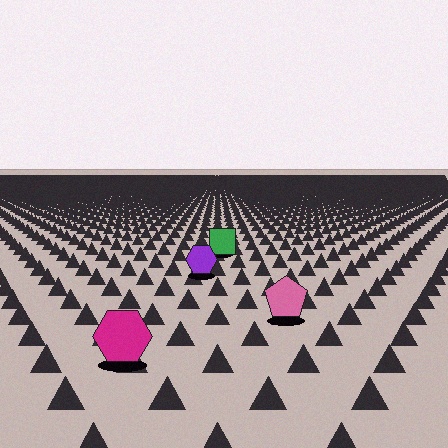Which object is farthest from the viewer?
The green square is farthest from the viewer. It appears smaller and the ground texture around it is denser.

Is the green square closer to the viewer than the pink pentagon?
No. The pink pentagon is closer — you can tell from the texture gradient: the ground texture is coarser near it.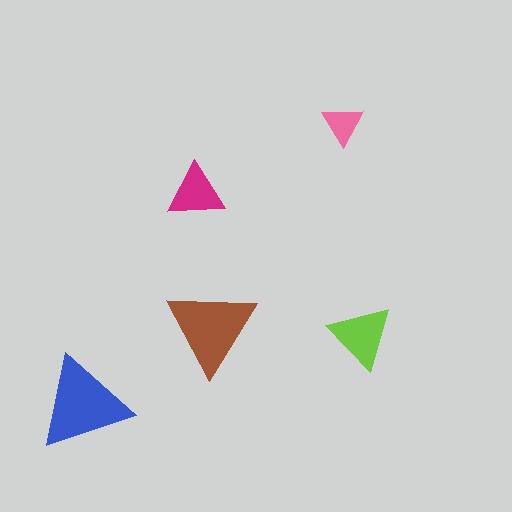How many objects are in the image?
There are 5 objects in the image.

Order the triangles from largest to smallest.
the blue one, the brown one, the lime one, the magenta one, the pink one.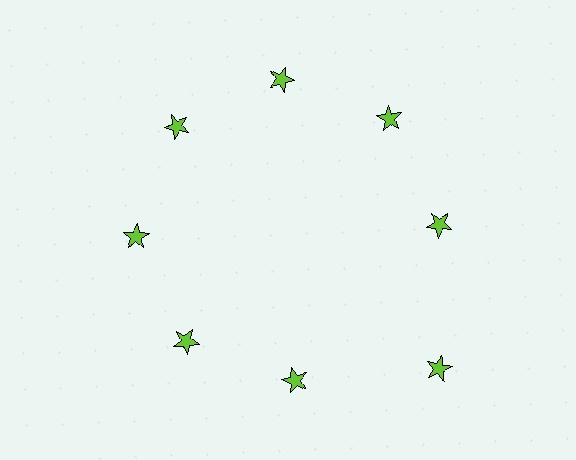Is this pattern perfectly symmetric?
No. The 8 lime stars are arranged in a ring, but one element near the 4 o'clock position is pushed outward from the center, breaking the 8-fold rotational symmetry.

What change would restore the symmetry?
The symmetry would be restored by moving it inward, back onto the ring so that all 8 stars sit at equal angles and equal distance from the center.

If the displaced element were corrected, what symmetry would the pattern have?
It would have 8-fold rotational symmetry — the pattern would map onto itself every 45 degrees.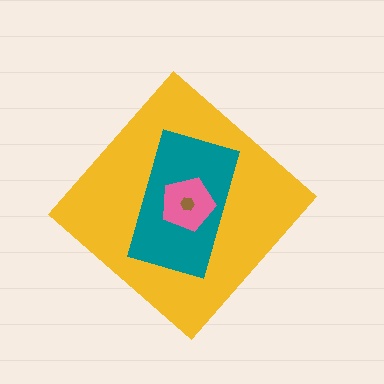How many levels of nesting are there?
4.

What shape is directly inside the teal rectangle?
The pink pentagon.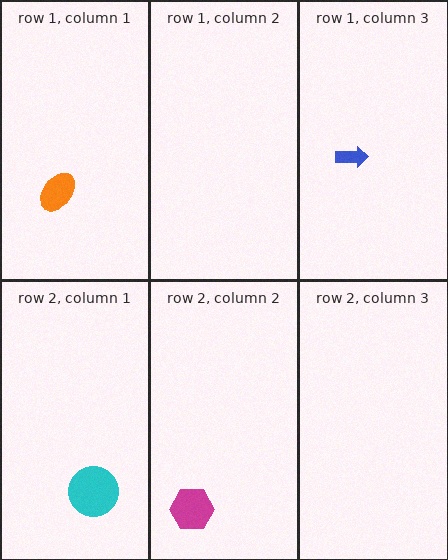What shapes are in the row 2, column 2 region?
The magenta hexagon.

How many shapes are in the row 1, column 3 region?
1.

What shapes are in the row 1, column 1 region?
The orange ellipse.